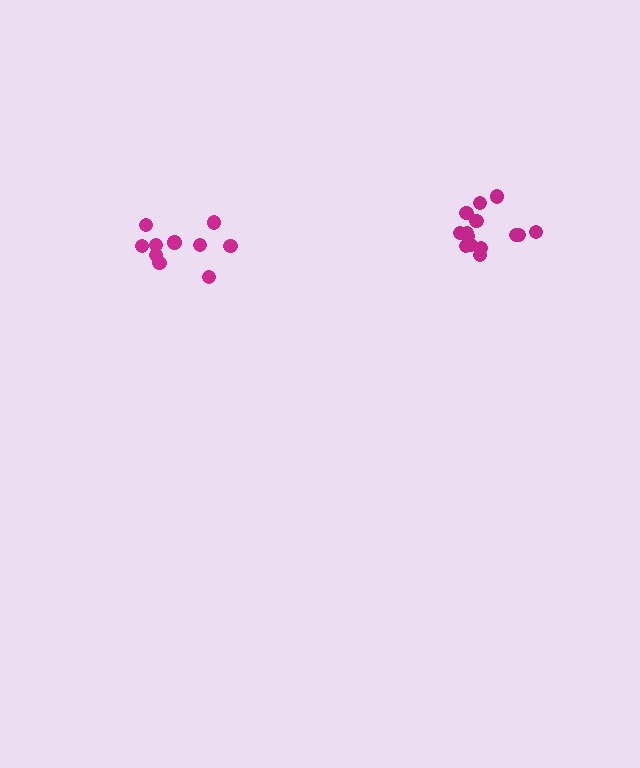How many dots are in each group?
Group 1: 14 dots, Group 2: 10 dots (24 total).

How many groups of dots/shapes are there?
There are 2 groups.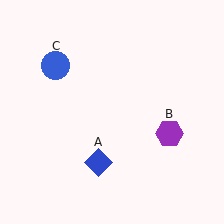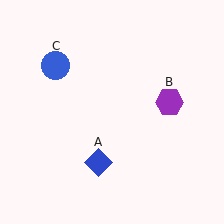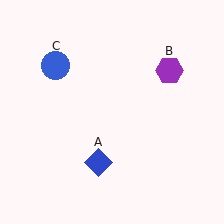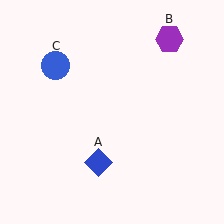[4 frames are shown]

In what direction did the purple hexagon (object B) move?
The purple hexagon (object B) moved up.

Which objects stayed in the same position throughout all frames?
Blue diamond (object A) and blue circle (object C) remained stationary.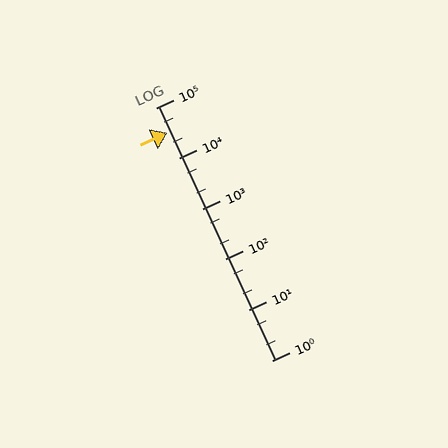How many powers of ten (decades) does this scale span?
The scale spans 5 decades, from 1 to 100000.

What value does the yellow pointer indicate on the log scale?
The pointer indicates approximately 32000.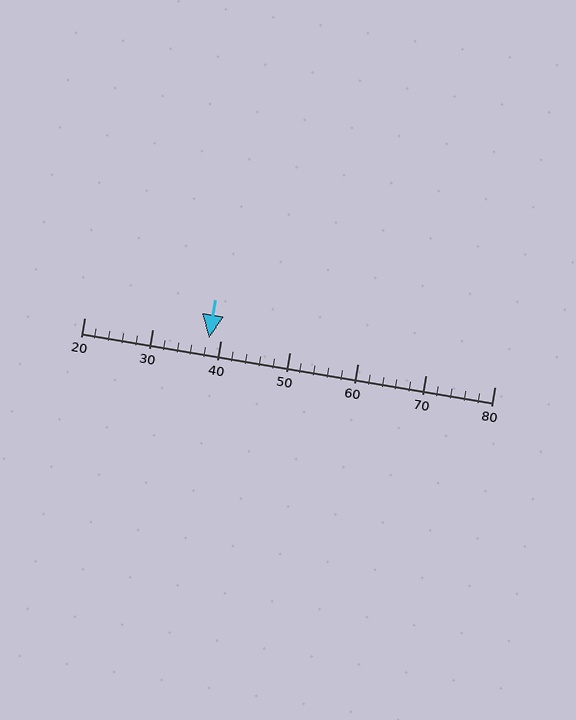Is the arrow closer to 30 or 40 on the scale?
The arrow is closer to 40.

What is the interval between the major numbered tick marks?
The major tick marks are spaced 10 units apart.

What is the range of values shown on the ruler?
The ruler shows values from 20 to 80.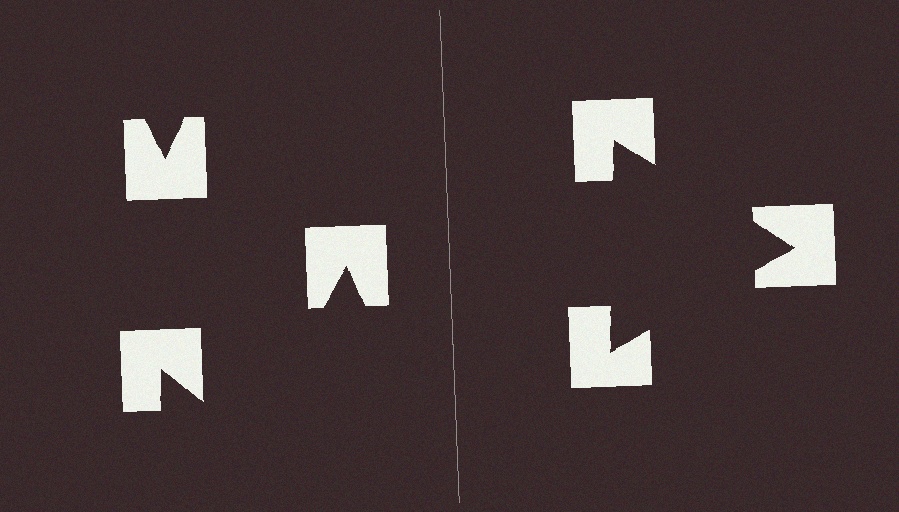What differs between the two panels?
The notched squares are positioned identically on both sides; only the wedge orientations differ. On the right they align to a triangle; on the left they are misaligned.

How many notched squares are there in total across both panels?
6 — 3 on each side.